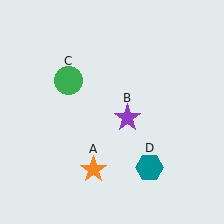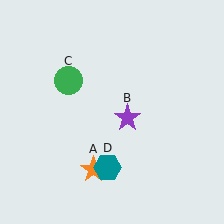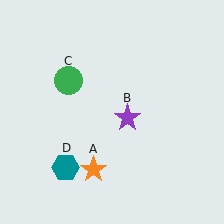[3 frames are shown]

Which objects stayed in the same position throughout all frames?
Orange star (object A) and purple star (object B) and green circle (object C) remained stationary.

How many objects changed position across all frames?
1 object changed position: teal hexagon (object D).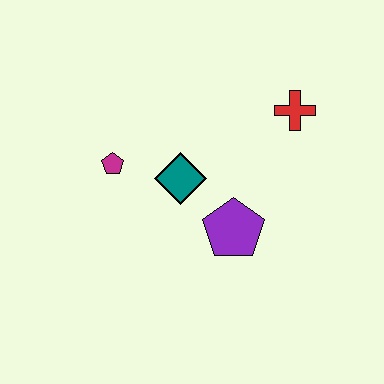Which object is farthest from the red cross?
The magenta pentagon is farthest from the red cross.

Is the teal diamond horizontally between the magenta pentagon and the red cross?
Yes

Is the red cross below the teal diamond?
No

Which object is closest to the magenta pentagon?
The teal diamond is closest to the magenta pentagon.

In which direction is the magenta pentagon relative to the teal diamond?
The magenta pentagon is to the left of the teal diamond.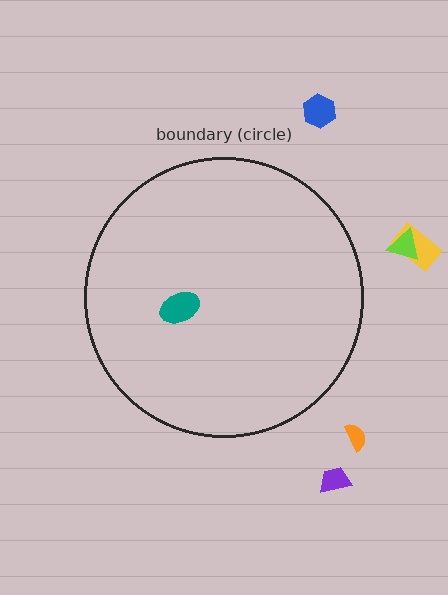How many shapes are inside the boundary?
1 inside, 5 outside.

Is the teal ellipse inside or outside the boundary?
Inside.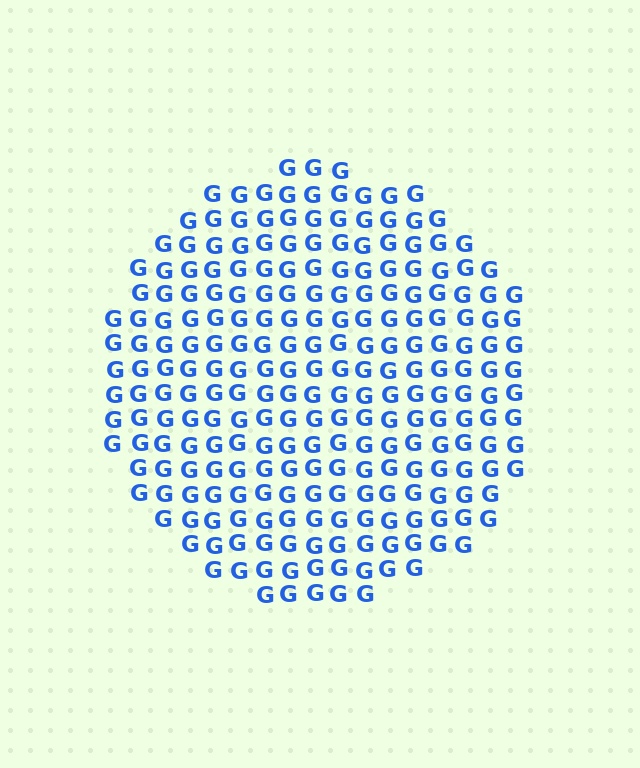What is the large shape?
The large shape is a circle.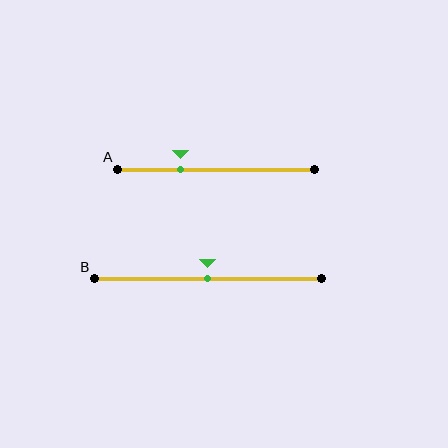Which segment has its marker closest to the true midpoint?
Segment B has its marker closest to the true midpoint.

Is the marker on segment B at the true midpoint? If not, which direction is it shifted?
Yes, the marker on segment B is at the true midpoint.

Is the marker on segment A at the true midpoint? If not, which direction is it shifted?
No, the marker on segment A is shifted to the left by about 18% of the segment length.